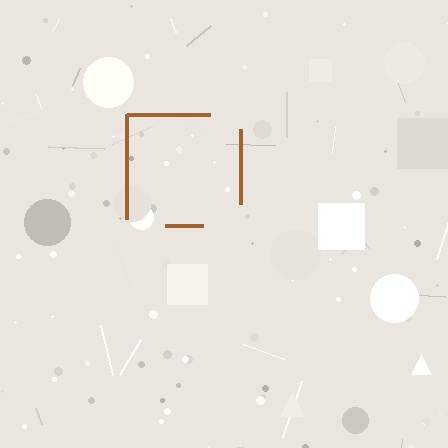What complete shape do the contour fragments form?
The contour fragments form a square.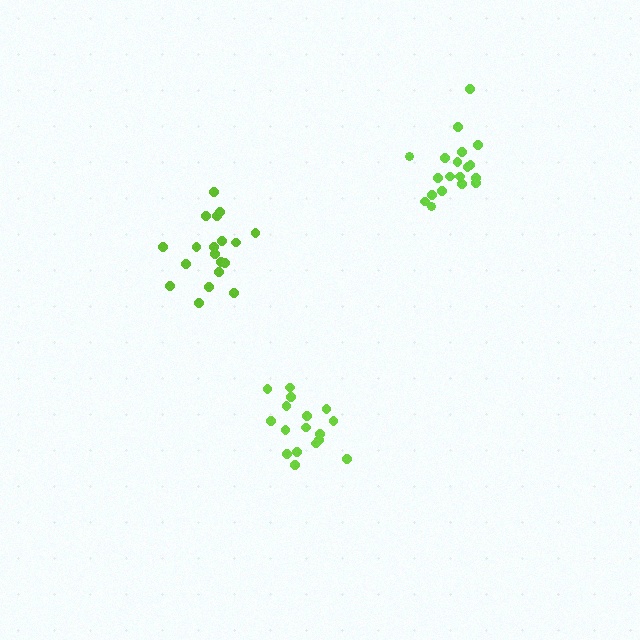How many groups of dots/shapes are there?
There are 3 groups.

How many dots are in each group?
Group 1: 17 dots, Group 2: 19 dots, Group 3: 19 dots (55 total).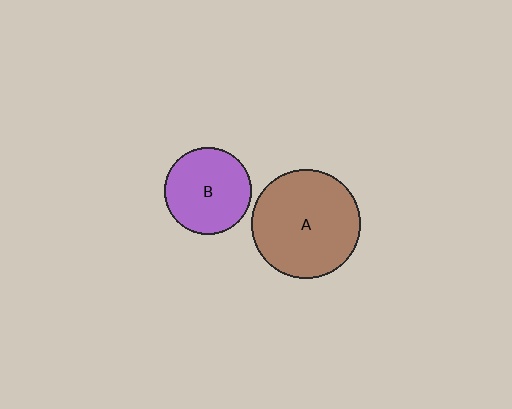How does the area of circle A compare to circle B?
Approximately 1.6 times.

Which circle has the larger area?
Circle A (brown).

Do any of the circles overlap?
No, none of the circles overlap.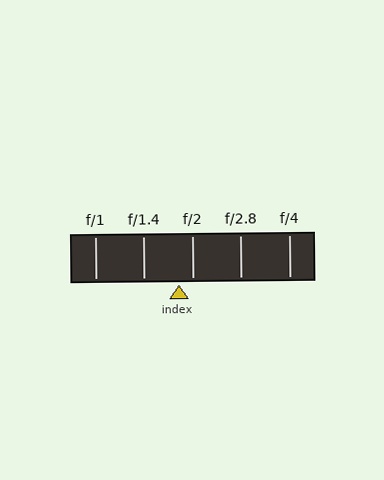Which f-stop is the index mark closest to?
The index mark is closest to f/2.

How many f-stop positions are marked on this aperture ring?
There are 5 f-stop positions marked.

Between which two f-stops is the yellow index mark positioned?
The index mark is between f/1.4 and f/2.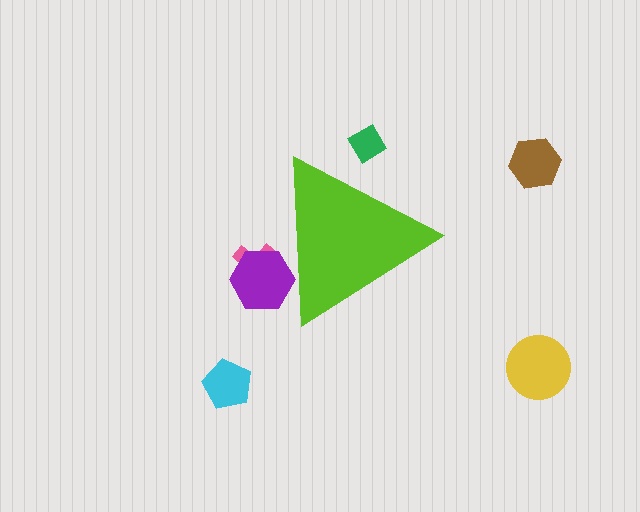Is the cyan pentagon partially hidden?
No, the cyan pentagon is fully visible.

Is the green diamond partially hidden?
Yes, the green diamond is partially hidden behind the lime triangle.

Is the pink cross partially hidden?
Yes, the pink cross is partially hidden behind the lime triangle.